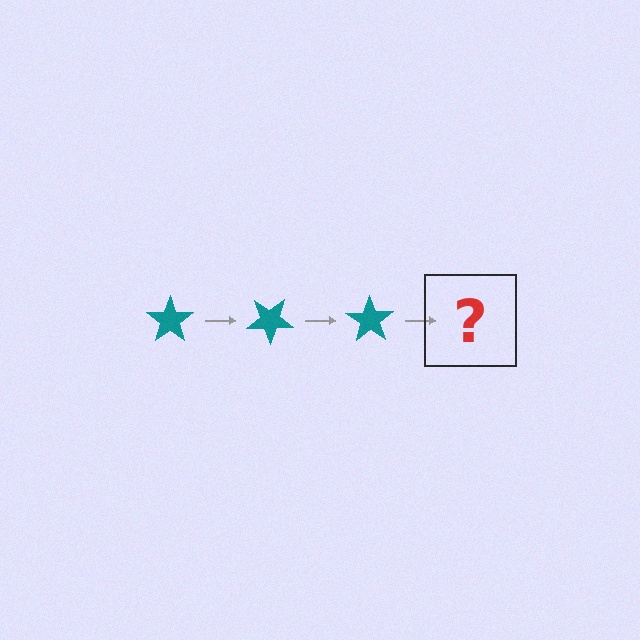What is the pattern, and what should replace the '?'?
The pattern is that the star rotates 35 degrees each step. The '?' should be a teal star rotated 105 degrees.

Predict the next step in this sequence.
The next step is a teal star rotated 105 degrees.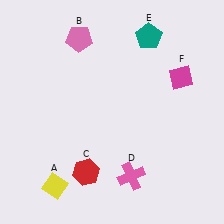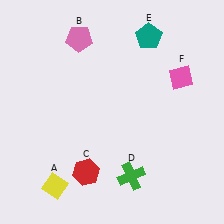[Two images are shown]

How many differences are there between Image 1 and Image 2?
There are 2 differences between the two images.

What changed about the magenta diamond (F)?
In Image 1, F is magenta. In Image 2, it changed to pink.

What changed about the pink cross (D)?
In Image 1, D is pink. In Image 2, it changed to green.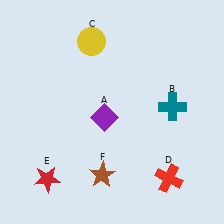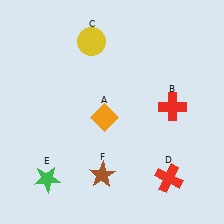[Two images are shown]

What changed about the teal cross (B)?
In Image 1, B is teal. In Image 2, it changed to red.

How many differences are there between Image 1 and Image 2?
There are 3 differences between the two images.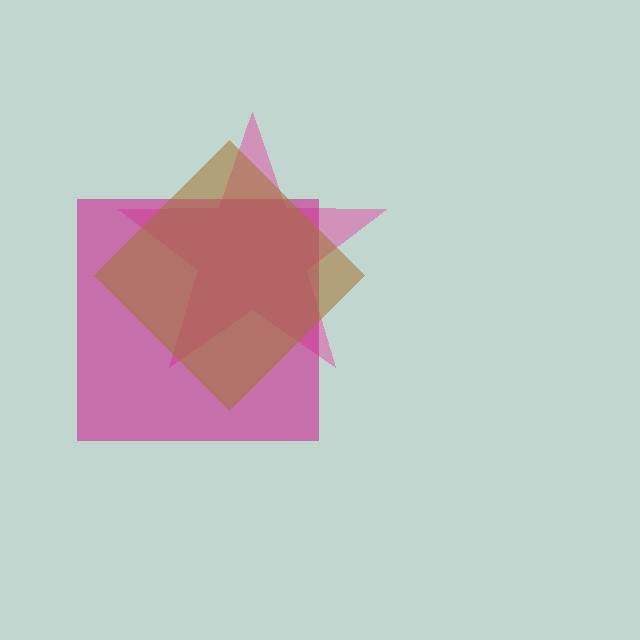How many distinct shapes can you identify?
There are 3 distinct shapes: a pink star, a magenta square, a brown diamond.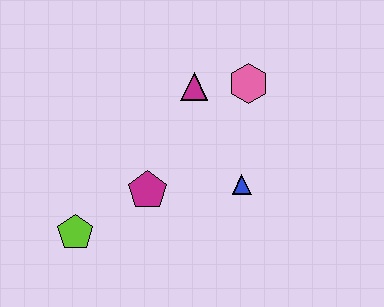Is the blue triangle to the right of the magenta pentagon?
Yes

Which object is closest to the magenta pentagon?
The lime pentagon is closest to the magenta pentagon.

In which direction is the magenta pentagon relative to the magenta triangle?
The magenta pentagon is below the magenta triangle.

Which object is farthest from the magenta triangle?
The lime pentagon is farthest from the magenta triangle.